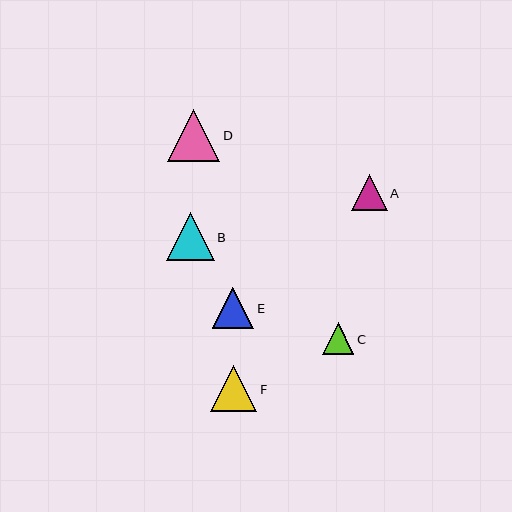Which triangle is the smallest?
Triangle C is the smallest with a size of approximately 31 pixels.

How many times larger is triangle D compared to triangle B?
Triangle D is approximately 1.1 times the size of triangle B.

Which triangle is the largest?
Triangle D is the largest with a size of approximately 53 pixels.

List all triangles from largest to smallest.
From largest to smallest: D, B, F, E, A, C.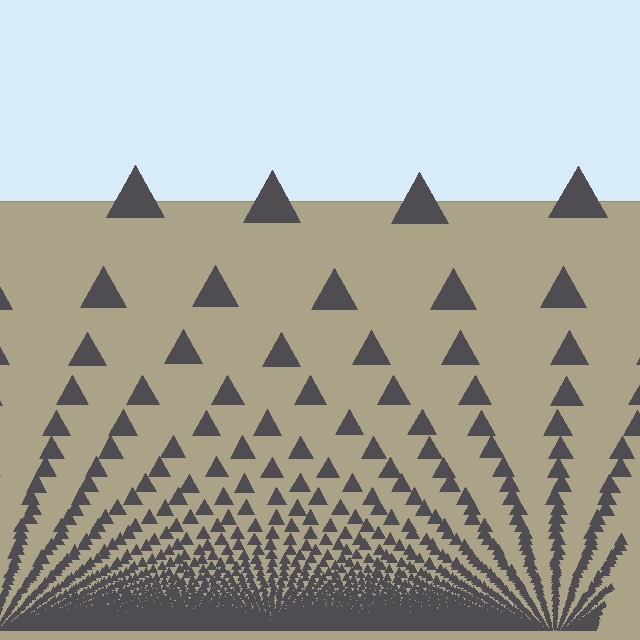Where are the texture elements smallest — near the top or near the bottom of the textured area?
Near the bottom.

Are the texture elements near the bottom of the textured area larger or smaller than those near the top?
Smaller. The gradient is inverted — elements near the bottom are smaller and denser.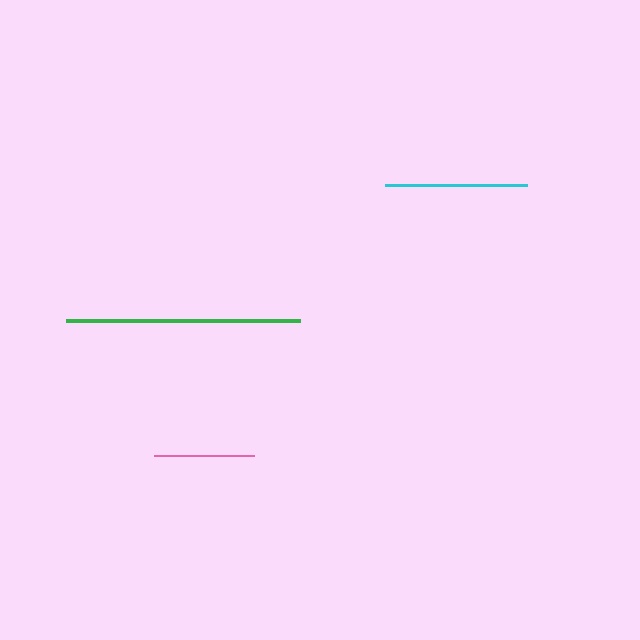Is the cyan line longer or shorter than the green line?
The green line is longer than the cyan line.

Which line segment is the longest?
The green line is the longest at approximately 234 pixels.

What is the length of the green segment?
The green segment is approximately 234 pixels long.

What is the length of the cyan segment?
The cyan segment is approximately 141 pixels long.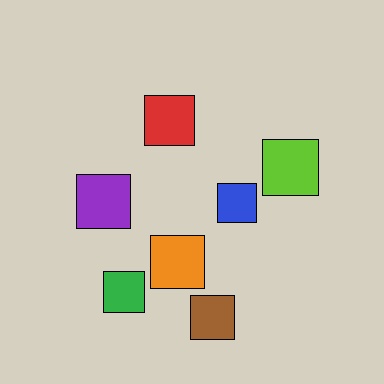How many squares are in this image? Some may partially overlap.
There are 7 squares.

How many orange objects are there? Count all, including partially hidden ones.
There is 1 orange object.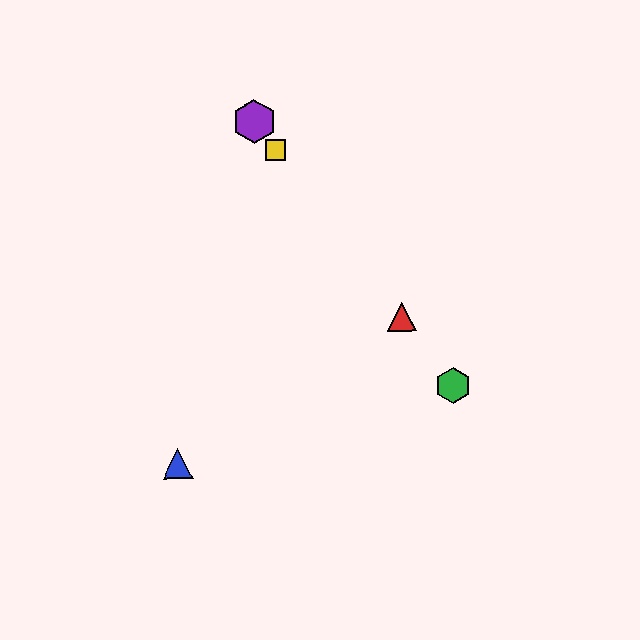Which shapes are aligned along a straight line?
The red triangle, the green hexagon, the yellow square, the purple hexagon are aligned along a straight line.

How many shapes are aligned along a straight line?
4 shapes (the red triangle, the green hexagon, the yellow square, the purple hexagon) are aligned along a straight line.